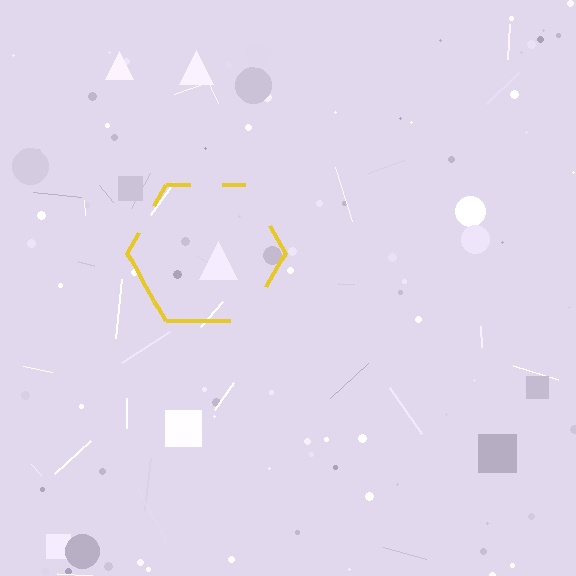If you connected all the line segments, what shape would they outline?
They would outline a hexagon.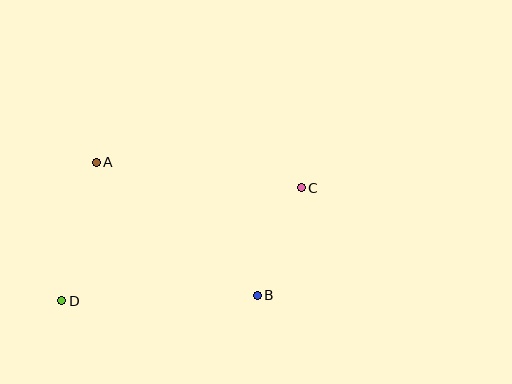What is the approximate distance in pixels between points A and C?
The distance between A and C is approximately 207 pixels.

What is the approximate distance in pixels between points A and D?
The distance between A and D is approximately 143 pixels.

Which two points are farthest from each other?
Points C and D are farthest from each other.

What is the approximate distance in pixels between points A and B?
The distance between A and B is approximately 209 pixels.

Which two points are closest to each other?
Points B and C are closest to each other.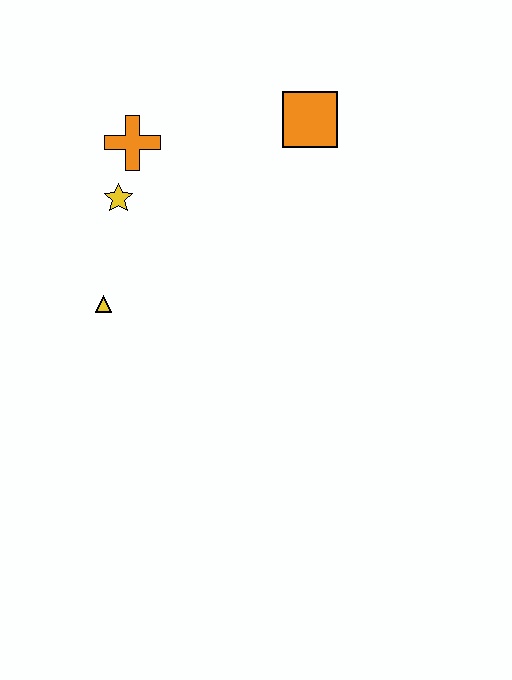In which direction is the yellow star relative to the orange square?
The yellow star is to the left of the orange square.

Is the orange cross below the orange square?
Yes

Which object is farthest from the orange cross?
The orange square is farthest from the orange cross.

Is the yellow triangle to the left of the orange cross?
Yes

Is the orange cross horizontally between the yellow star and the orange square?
Yes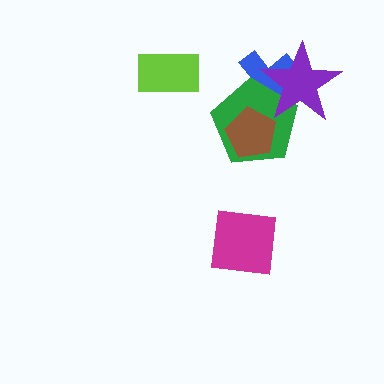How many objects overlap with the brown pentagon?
1 object overlaps with the brown pentagon.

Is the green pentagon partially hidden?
Yes, it is partially covered by another shape.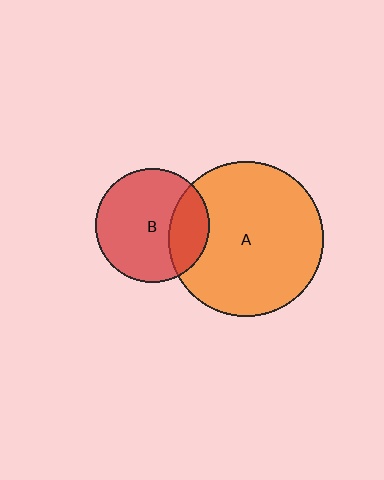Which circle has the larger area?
Circle A (orange).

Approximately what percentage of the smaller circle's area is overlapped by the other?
Approximately 25%.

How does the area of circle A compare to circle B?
Approximately 1.9 times.